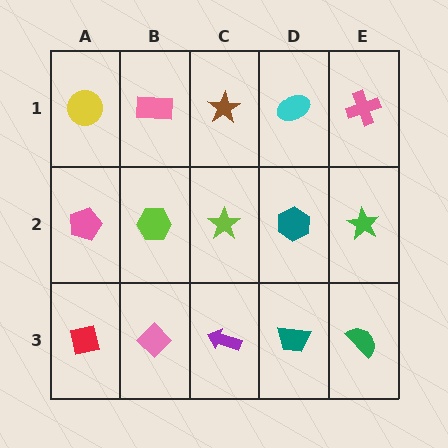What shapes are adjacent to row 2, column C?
A brown star (row 1, column C), a purple arrow (row 3, column C), a lime hexagon (row 2, column B), a teal hexagon (row 2, column D).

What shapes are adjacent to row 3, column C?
A lime star (row 2, column C), a pink diamond (row 3, column B), a teal trapezoid (row 3, column D).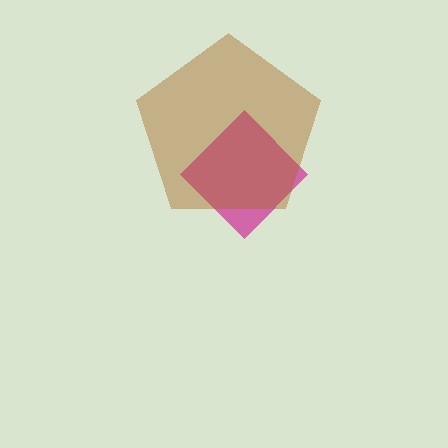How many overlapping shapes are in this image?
There are 2 overlapping shapes in the image.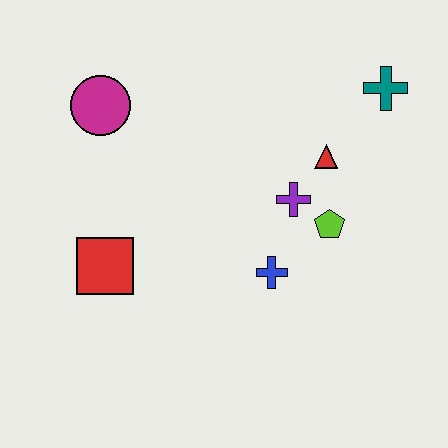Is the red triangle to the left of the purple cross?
No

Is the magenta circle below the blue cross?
No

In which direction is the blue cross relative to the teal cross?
The blue cross is below the teal cross.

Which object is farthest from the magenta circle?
The teal cross is farthest from the magenta circle.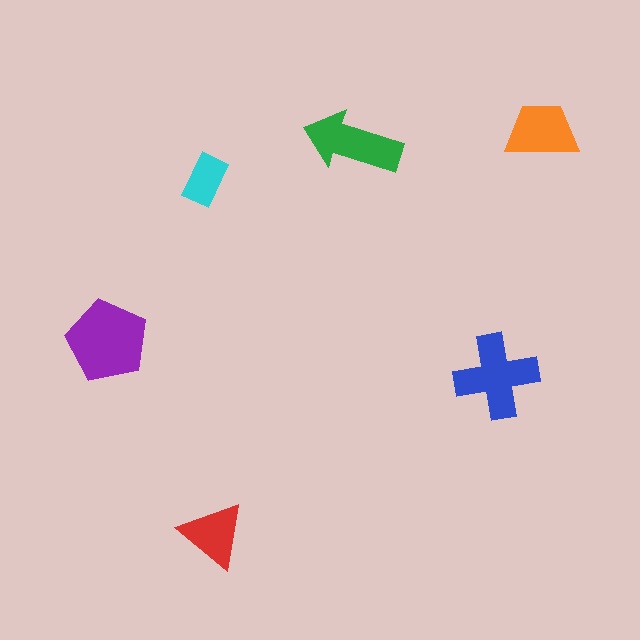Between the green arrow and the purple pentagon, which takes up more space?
The purple pentagon.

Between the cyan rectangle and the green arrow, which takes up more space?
The green arrow.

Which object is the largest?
The purple pentagon.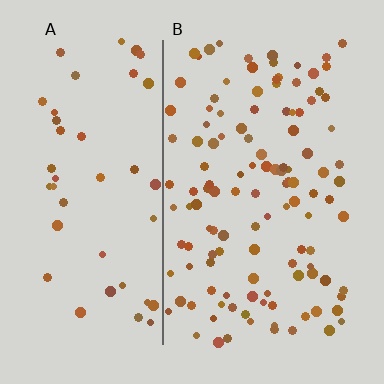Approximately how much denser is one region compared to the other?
Approximately 2.5× — region B over region A.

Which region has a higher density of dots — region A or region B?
B (the right).